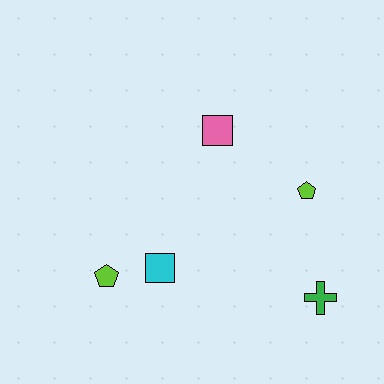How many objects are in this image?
There are 5 objects.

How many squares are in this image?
There are 2 squares.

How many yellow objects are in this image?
There are no yellow objects.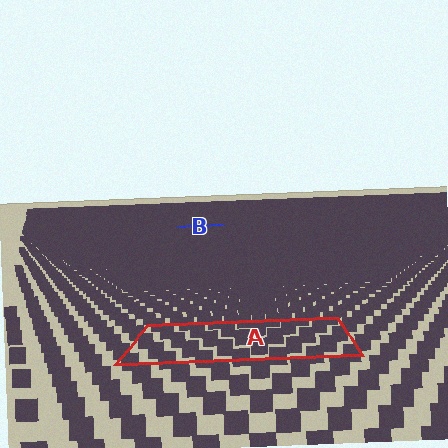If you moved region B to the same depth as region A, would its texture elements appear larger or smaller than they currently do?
They would appear larger. At a closer depth, the same texture elements are projected at a bigger on-screen size.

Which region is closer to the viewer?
Region A is closer. The texture elements there are larger and more spread out.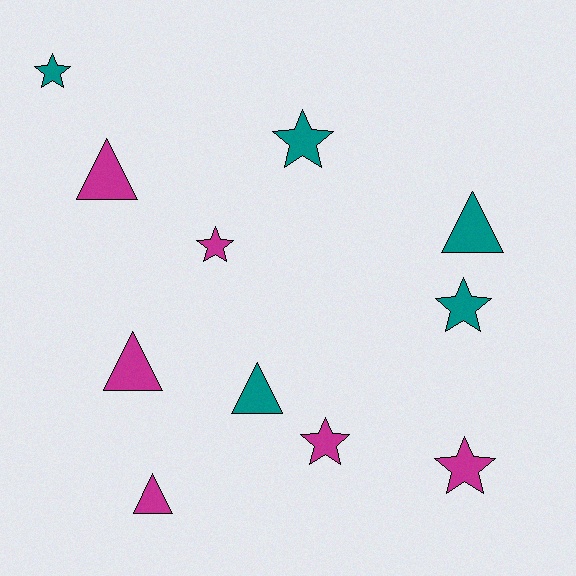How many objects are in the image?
There are 11 objects.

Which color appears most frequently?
Magenta, with 6 objects.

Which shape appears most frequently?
Star, with 6 objects.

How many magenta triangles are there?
There are 3 magenta triangles.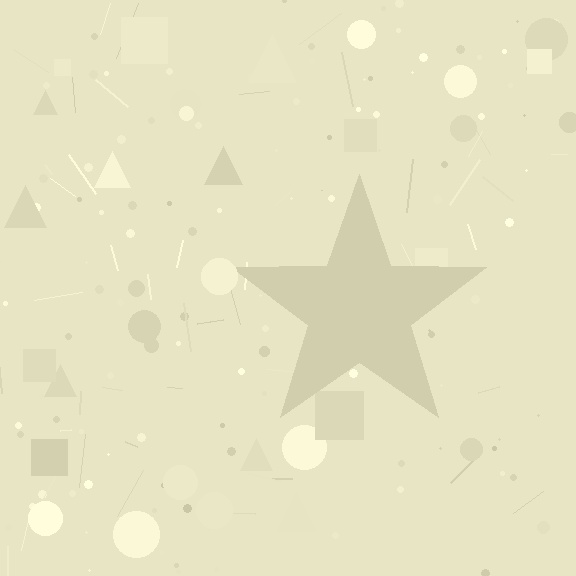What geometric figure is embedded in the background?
A star is embedded in the background.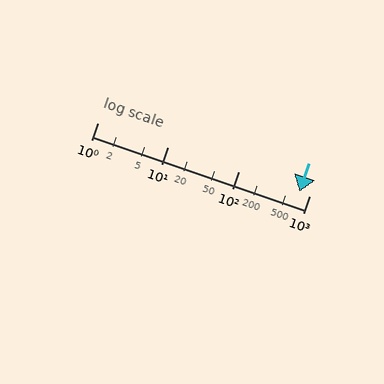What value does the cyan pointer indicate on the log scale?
The pointer indicates approximately 720.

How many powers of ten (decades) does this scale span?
The scale spans 3 decades, from 1 to 1000.